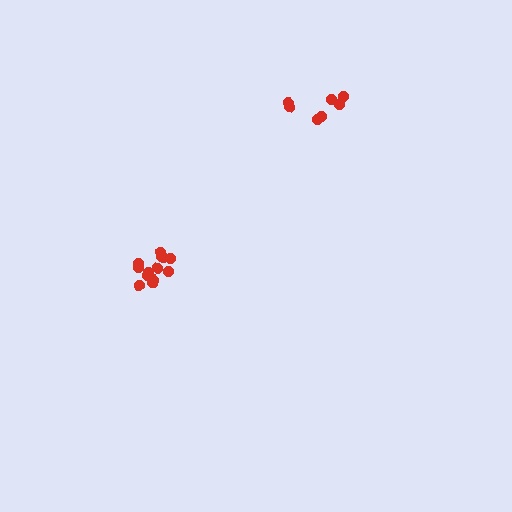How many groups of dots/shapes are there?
There are 2 groups.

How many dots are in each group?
Group 1: 7 dots, Group 2: 13 dots (20 total).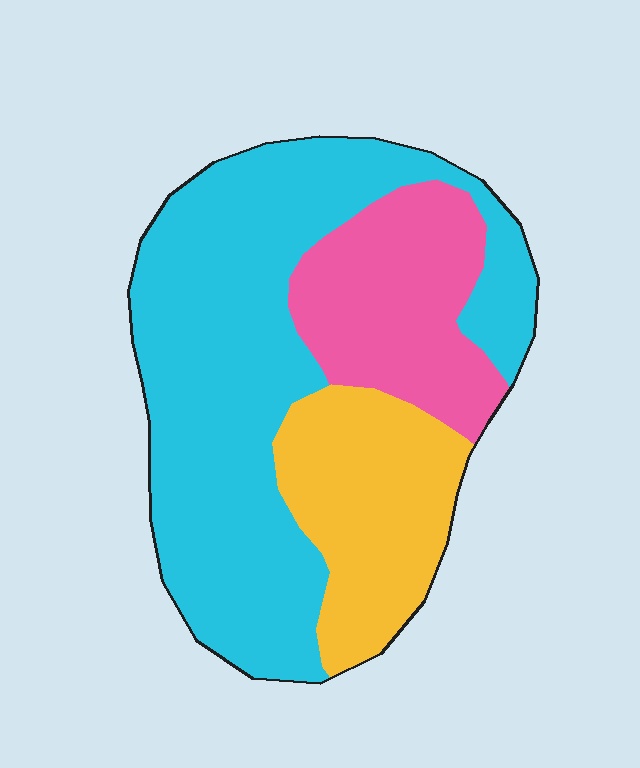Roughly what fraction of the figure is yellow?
Yellow takes up between a sixth and a third of the figure.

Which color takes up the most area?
Cyan, at roughly 55%.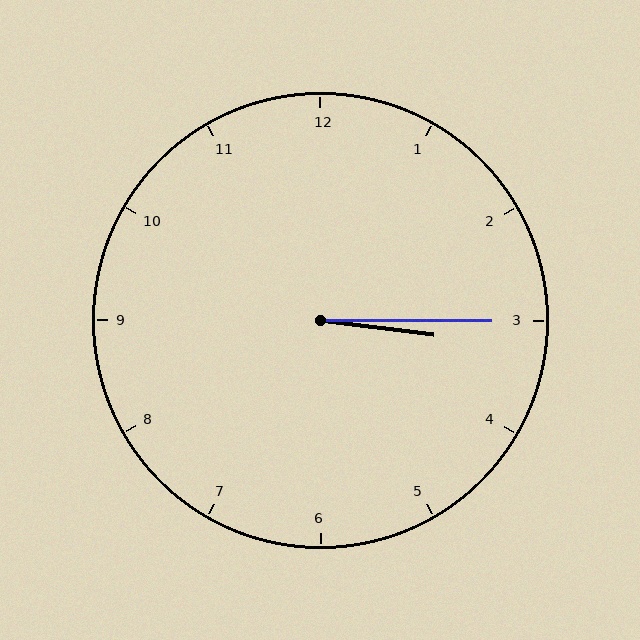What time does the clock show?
3:15.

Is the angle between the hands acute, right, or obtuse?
It is acute.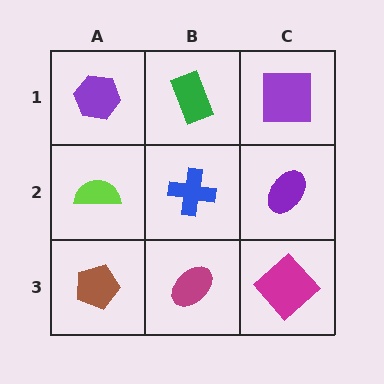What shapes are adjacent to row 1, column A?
A lime semicircle (row 2, column A), a green rectangle (row 1, column B).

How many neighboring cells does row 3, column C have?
2.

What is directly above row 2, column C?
A purple square.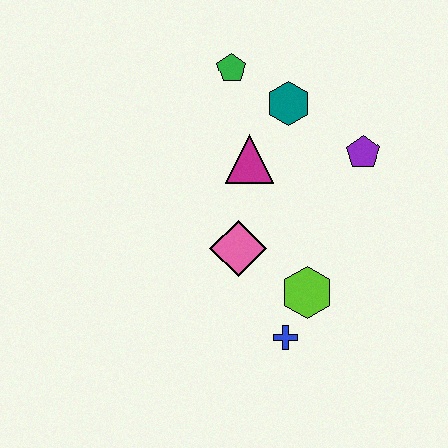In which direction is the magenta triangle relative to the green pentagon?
The magenta triangle is below the green pentagon.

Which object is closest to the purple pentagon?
The teal hexagon is closest to the purple pentagon.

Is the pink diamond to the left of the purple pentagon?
Yes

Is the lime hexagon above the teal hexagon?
No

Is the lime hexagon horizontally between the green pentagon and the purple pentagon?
Yes